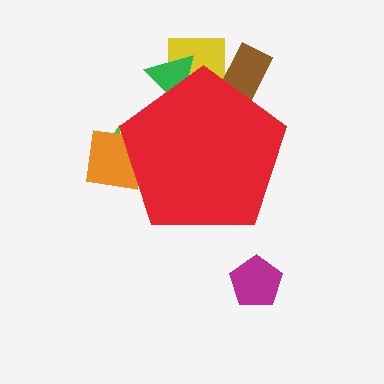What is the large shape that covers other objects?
A red pentagon.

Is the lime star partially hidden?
Yes, the lime star is partially hidden behind the red pentagon.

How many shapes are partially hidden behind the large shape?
5 shapes are partially hidden.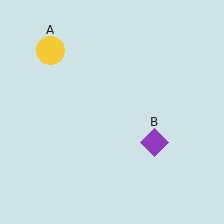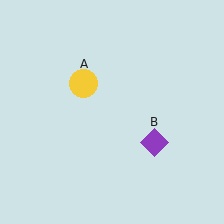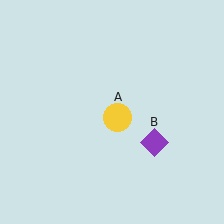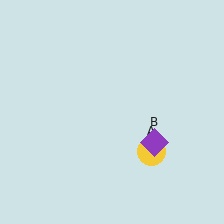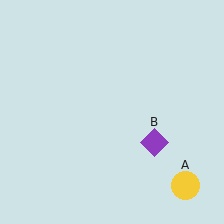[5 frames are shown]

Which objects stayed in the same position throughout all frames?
Purple diamond (object B) remained stationary.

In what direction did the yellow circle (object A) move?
The yellow circle (object A) moved down and to the right.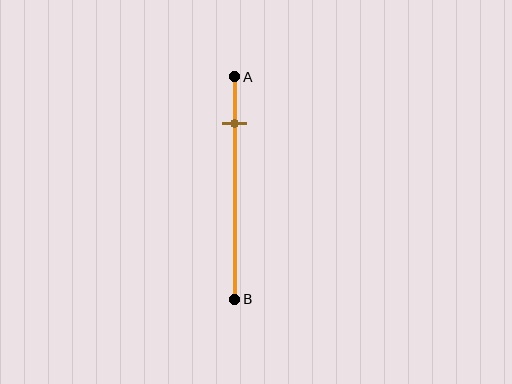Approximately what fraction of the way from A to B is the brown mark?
The brown mark is approximately 20% of the way from A to B.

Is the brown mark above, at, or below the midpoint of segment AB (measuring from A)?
The brown mark is above the midpoint of segment AB.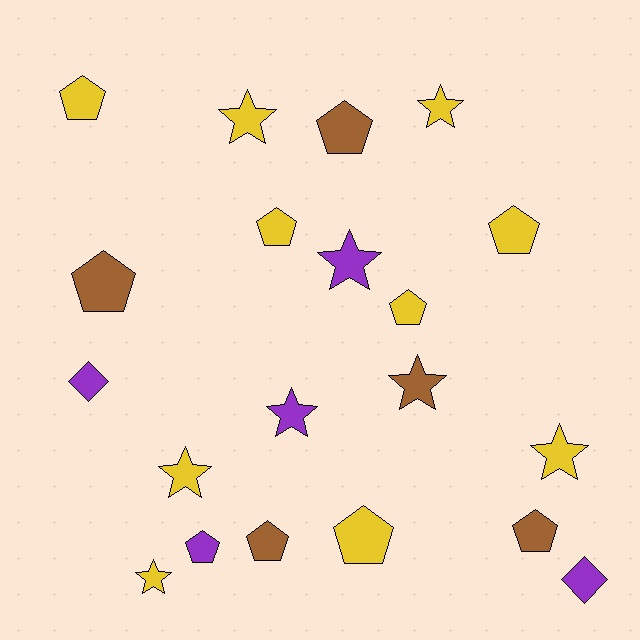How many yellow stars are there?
There are 5 yellow stars.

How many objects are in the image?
There are 20 objects.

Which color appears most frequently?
Yellow, with 10 objects.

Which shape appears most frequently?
Pentagon, with 10 objects.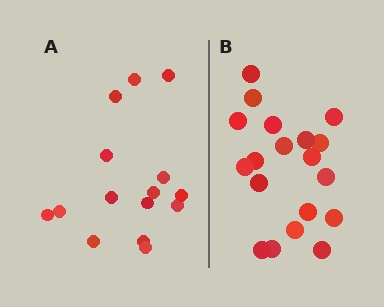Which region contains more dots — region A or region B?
Region B (the right region) has more dots.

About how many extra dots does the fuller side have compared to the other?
Region B has about 4 more dots than region A.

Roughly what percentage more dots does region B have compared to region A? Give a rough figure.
About 25% more.